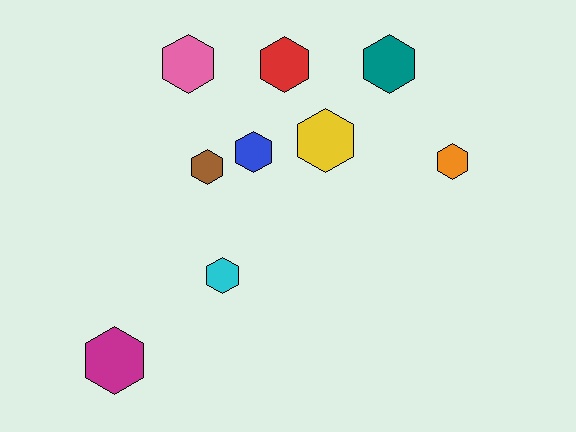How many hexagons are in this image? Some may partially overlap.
There are 9 hexagons.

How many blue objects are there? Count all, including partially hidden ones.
There is 1 blue object.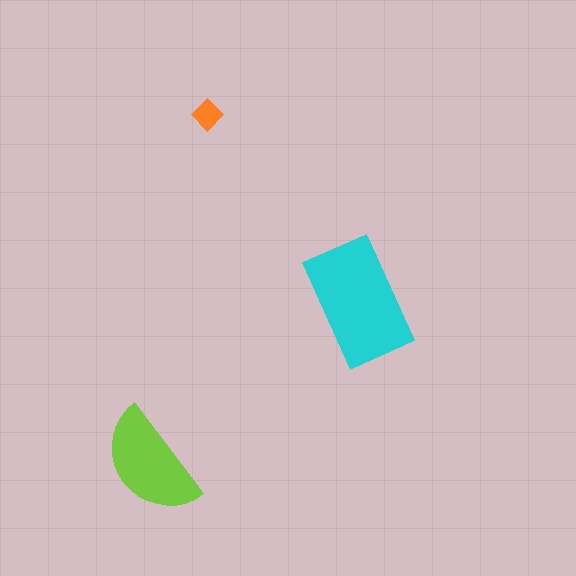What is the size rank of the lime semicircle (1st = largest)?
2nd.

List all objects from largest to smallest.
The cyan rectangle, the lime semicircle, the orange diamond.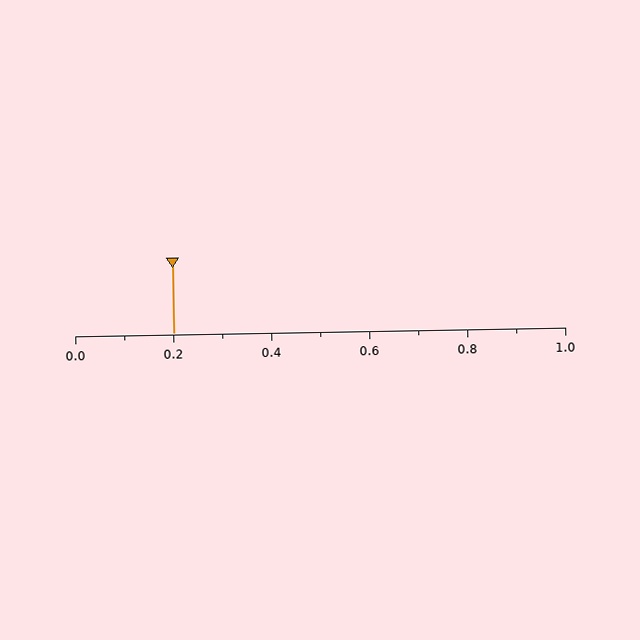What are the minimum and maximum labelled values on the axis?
The axis runs from 0.0 to 1.0.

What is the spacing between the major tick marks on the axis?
The major ticks are spaced 0.2 apart.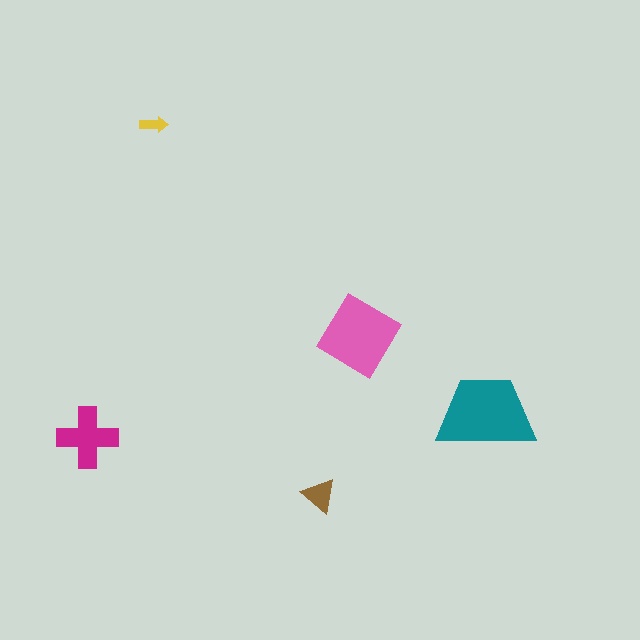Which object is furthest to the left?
The magenta cross is leftmost.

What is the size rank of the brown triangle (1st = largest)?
4th.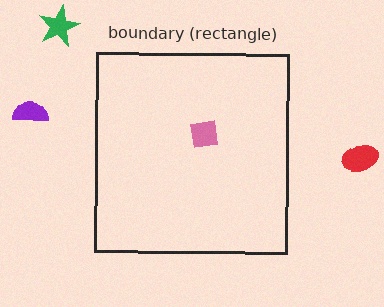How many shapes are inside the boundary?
1 inside, 3 outside.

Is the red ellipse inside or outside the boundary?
Outside.